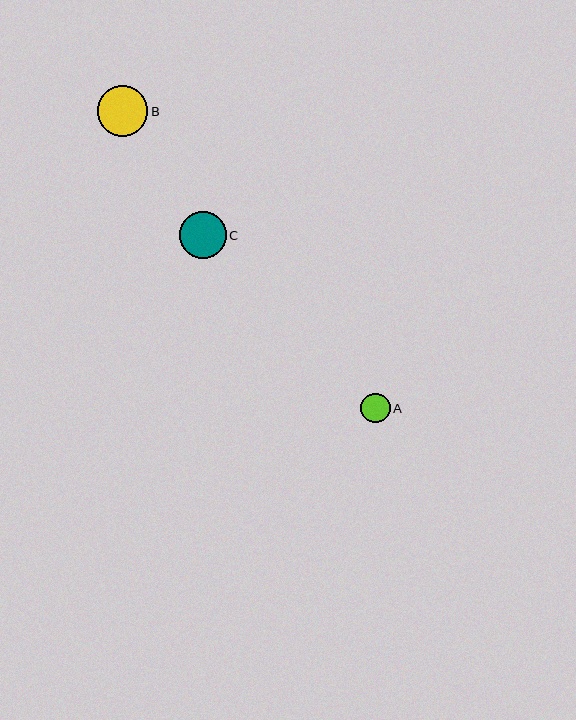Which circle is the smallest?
Circle A is the smallest with a size of approximately 30 pixels.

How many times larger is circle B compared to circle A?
Circle B is approximately 1.7 times the size of circle A.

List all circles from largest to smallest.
From largest to smallest: B, C, A.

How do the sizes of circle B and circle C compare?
Circle B and circle C are approximately the same size.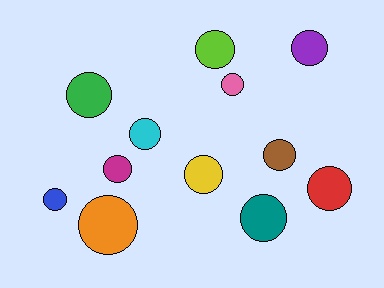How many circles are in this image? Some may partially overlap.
There are 12 circles.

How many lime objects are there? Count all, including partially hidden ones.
There is 1 lime object.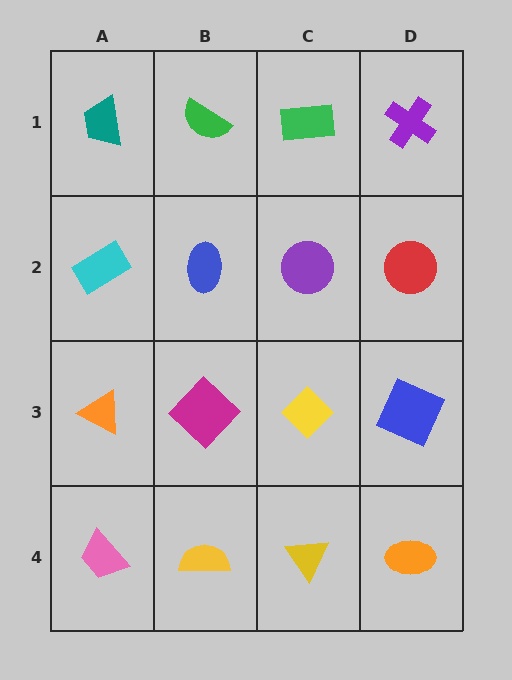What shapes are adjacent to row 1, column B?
A blue ellipse (row 2, column B), a teal trapezoid (row 1, column A), a green rectangle (row 1, column C).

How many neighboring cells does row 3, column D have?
3.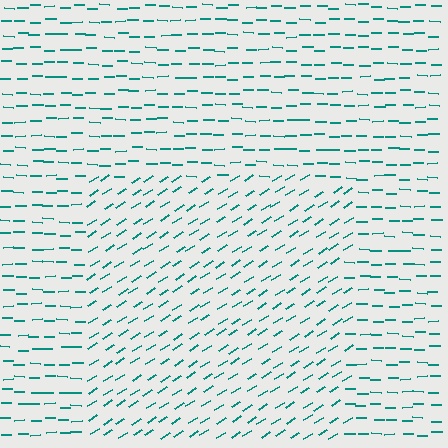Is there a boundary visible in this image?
Yes, there is a texture boundary formed by a change in line orientation.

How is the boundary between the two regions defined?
The boundary is defined purely by a change in line orientation (approximately 32 degrees difference). All lines are the same color and thickness.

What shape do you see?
I see a rectangle.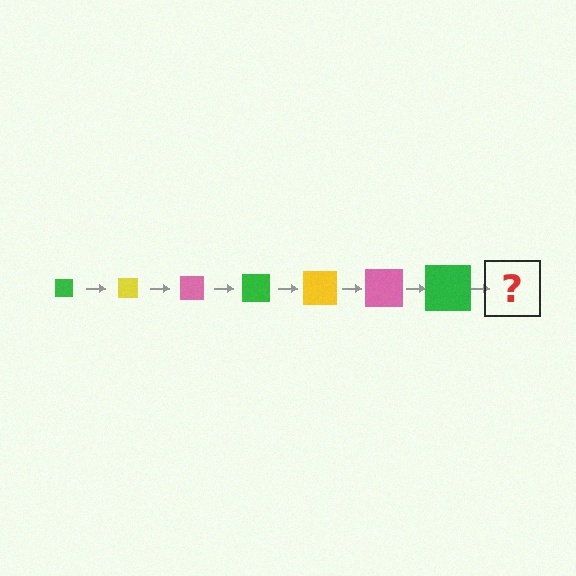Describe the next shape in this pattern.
It should be a yellow square, larger than the previous one.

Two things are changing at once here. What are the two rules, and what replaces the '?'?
The two rules are that the square grows larger each step and the color cycles through green, yellow, and pink. The '?' should be a yellow square, larger than the previous one.